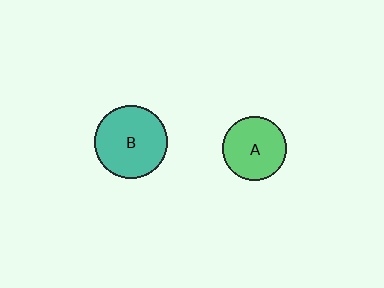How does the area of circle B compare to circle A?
Approximately 1.3 times.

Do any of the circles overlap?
No, none of the circles overlap.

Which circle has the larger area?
Circle B (teal).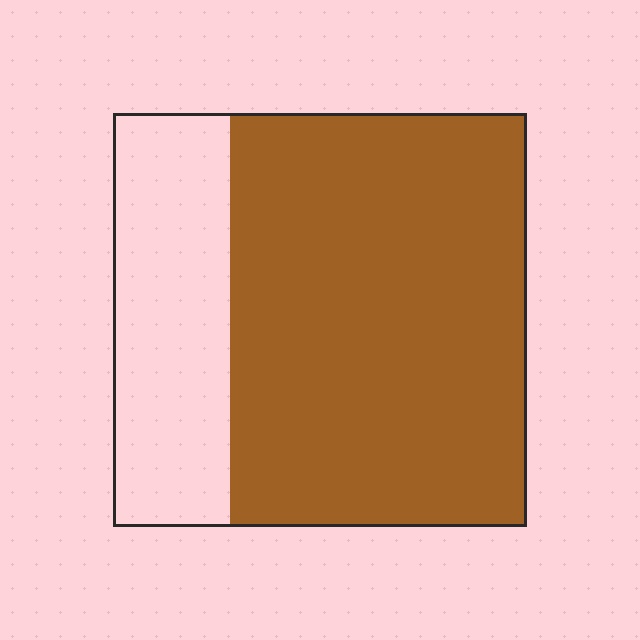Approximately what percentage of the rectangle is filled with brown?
Approximately 70%.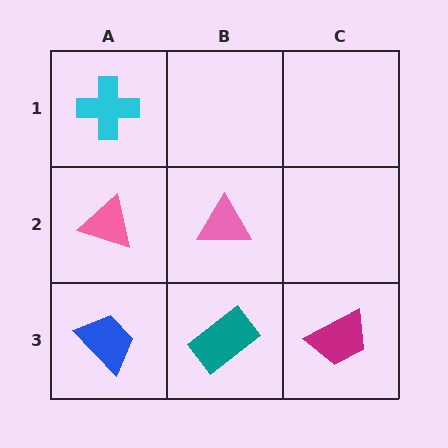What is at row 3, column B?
A teal rectangle.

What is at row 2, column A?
A pink triangle.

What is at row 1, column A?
A cyan cross.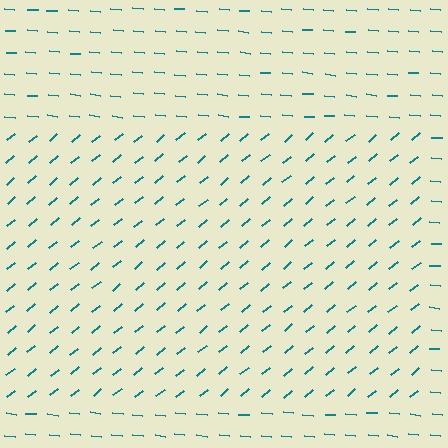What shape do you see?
I see a rectangle.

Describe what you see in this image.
The image is filled with small teal line segments. A rectangle region in the image has lines oriented differently from the surrounding lines, creating a visible texture boundary.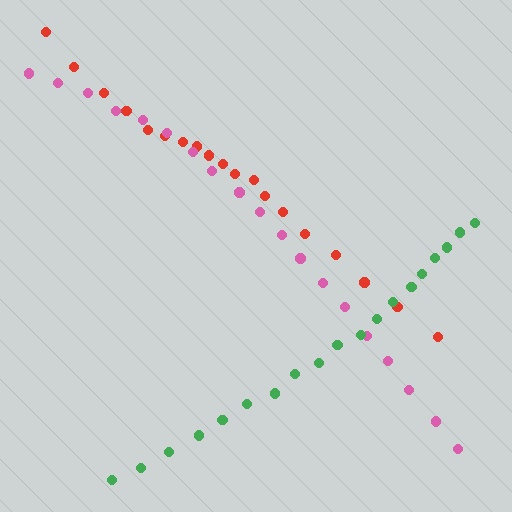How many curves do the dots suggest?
There are 3 distinct paths.